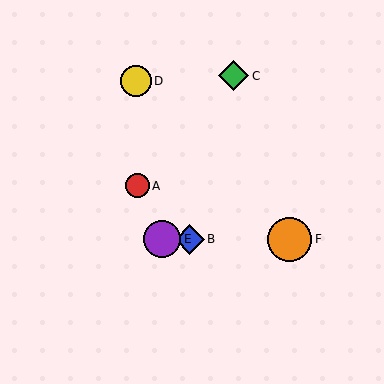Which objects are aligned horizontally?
Objects B, E, F are aligned horizontally.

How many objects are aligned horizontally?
3 objects (B, E, F) are aligned horizontally.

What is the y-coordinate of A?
Object A is at y≈186.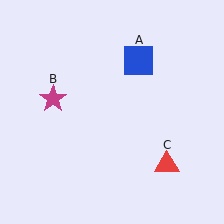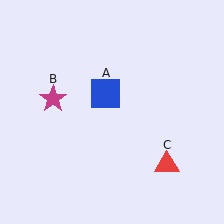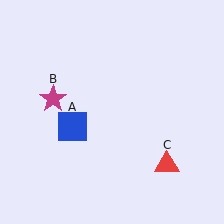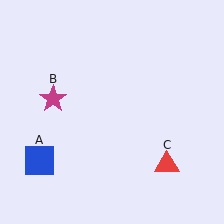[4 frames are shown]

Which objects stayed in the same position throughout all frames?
Magenta star (object B) and red triangle (object C) remained stationary.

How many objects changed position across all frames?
1 object changed position: blue square (object A).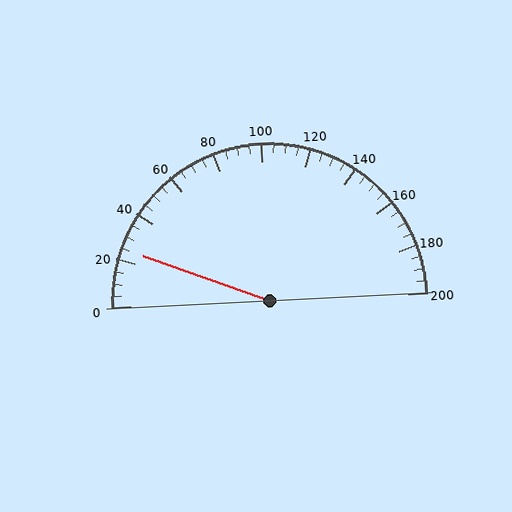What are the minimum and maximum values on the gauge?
The gauge ranges from 0 to 200.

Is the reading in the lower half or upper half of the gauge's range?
The reading is in the lower half of the range (0 to 200).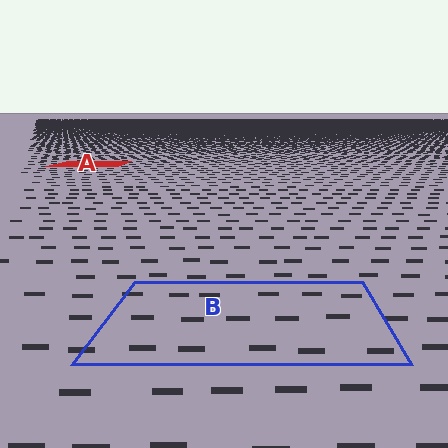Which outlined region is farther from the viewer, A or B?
Region A is farther from the viewer — the texture elements inside it appear smaller and more densely packed.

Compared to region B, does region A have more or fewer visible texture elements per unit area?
Region A has more texture elements per unit area — they are packed more densely because it is farther away.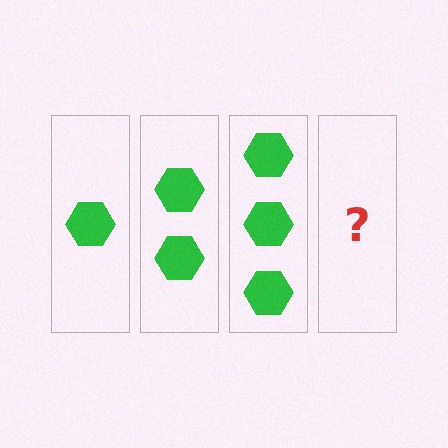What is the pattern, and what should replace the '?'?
The pattern is that each step adds one more hexagon. The '?' should be 4 hexagons.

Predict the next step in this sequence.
The next step is 4 hexagons.